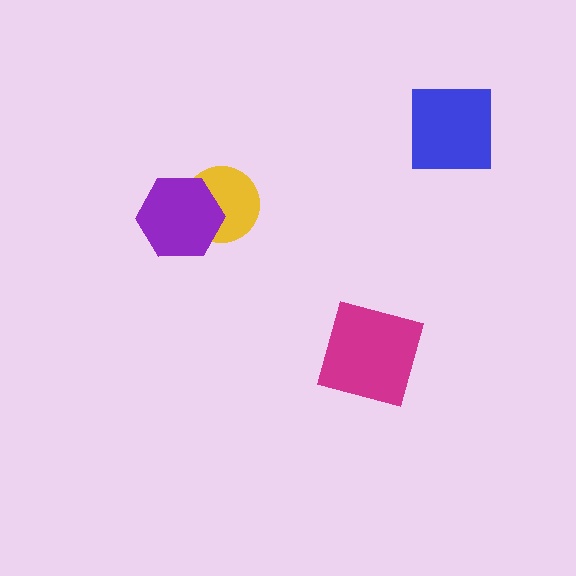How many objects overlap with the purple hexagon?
1 object overlaps with the purple hexagon.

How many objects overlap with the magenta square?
0 objects overlap with the magenta square.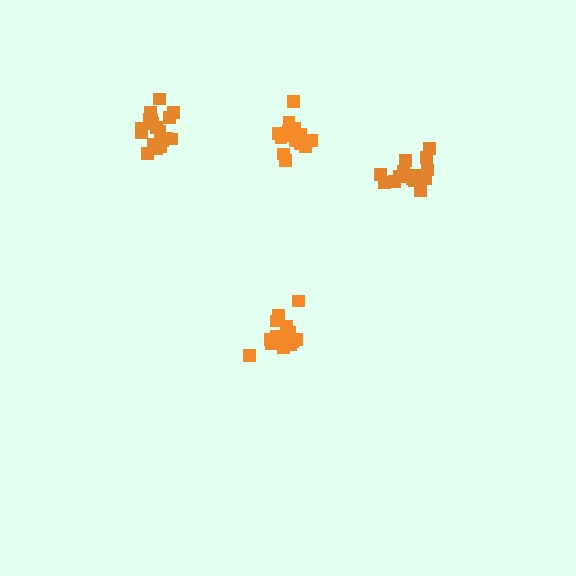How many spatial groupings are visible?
There are 4 spatial groupings.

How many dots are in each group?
Group 1: 17 dots, Group 2: 16 dots, Group 3: 19 dots, Group 4: 15 dots (67 total).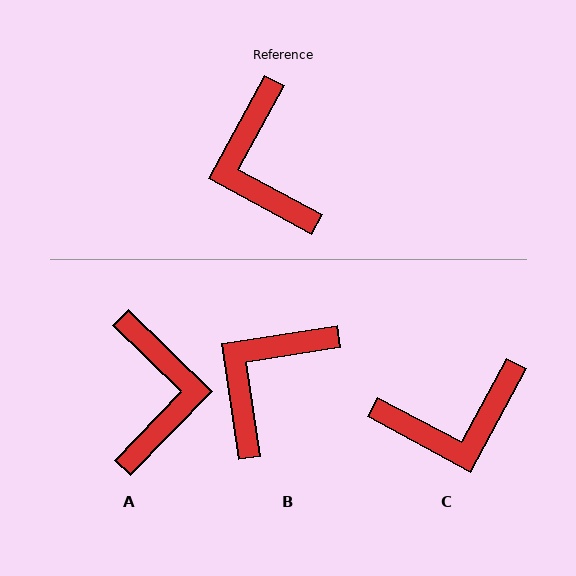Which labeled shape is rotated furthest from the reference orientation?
A, about 164 degrees away.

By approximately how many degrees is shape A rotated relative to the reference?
Approximately 164 degrees counter-clockwise.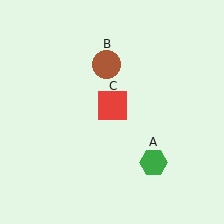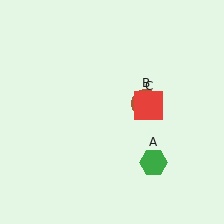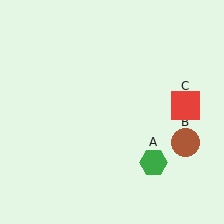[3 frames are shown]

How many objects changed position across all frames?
2 objects changed position: brown circle (object B), red square (object C).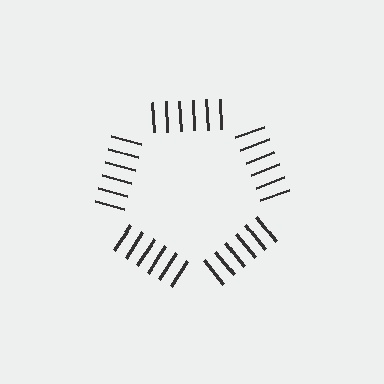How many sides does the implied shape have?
5 sides — the line-ends trace a pentagon.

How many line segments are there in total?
30 — 6 along each of the 5 edges.